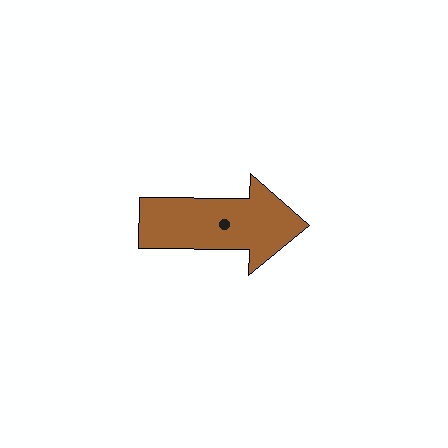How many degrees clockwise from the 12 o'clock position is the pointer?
Approximately 91 degrees.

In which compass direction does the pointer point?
East.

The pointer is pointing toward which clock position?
Roughly 3 o'clock.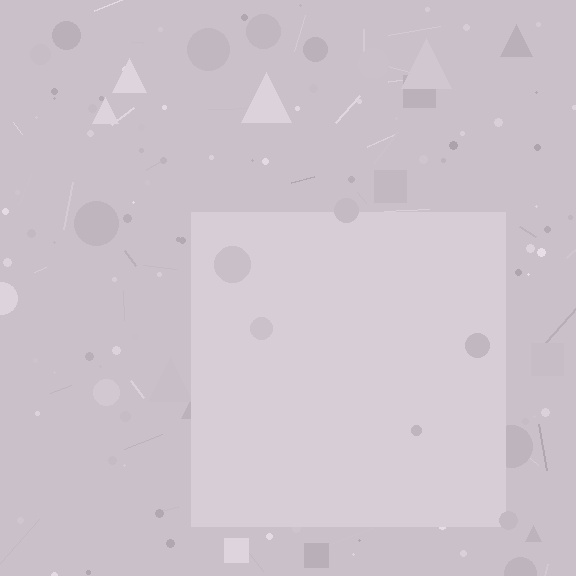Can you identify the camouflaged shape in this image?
The camouflaged shape is a square.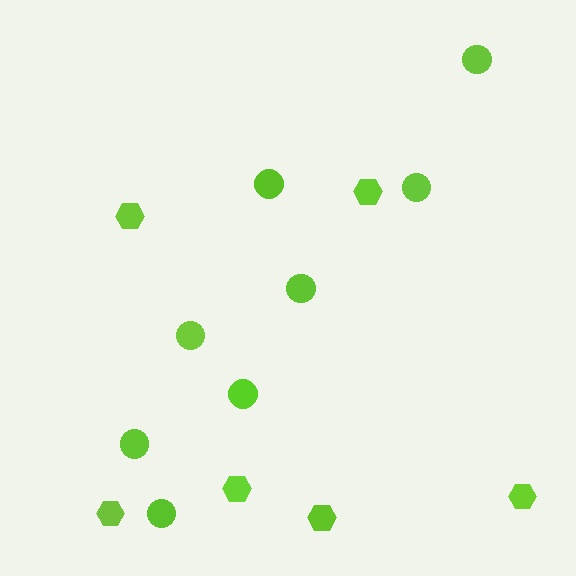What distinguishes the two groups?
There are 2 groups: one group of circles (8) and one group of hexagons (6).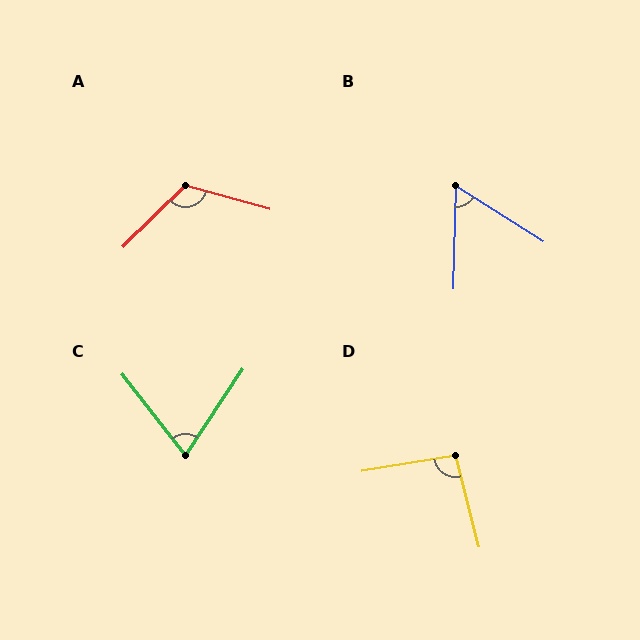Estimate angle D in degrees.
Approximately 95 degrees.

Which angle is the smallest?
B, at approximately 59 degrees.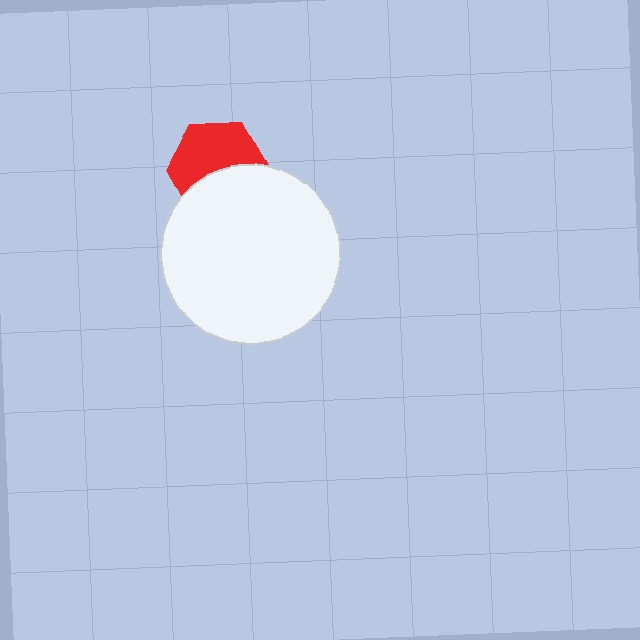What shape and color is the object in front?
The object in front is a white circle.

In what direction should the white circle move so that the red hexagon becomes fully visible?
The white circle should move down. That is the shortest direction to clear the overlap and leave the red hexagon fully visible.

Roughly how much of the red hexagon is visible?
About half of it is visible (roughly 58%).